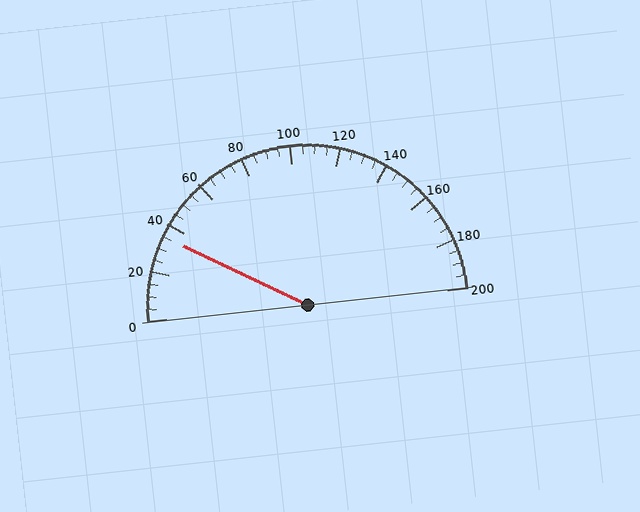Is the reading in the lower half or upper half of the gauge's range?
The reading is in the lower half of the range (0 to 200).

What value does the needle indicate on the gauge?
The needle indicates approximately 35.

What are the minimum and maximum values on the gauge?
The gauge ranges from 0 to 200.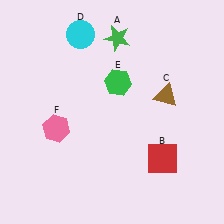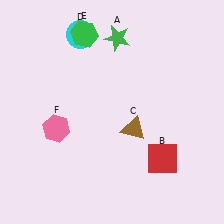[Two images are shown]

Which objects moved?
The objects that moved are: the brown triangle (C), the green hexagon (E).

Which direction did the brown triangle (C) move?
The brown triangle (C) moved down.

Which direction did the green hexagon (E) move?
The green hexagon (E) moved up.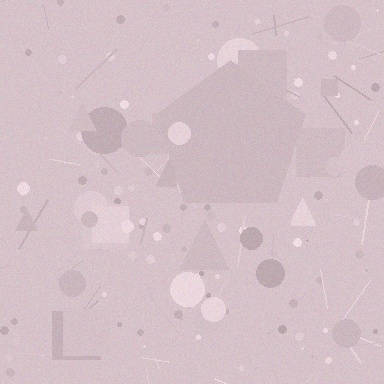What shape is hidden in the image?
A pentagon is hidden in the image.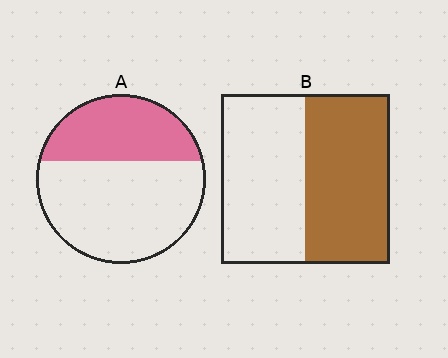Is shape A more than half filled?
No.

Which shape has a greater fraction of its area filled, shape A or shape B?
Shape B.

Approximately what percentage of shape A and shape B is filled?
A is approximately 35% and B is approximately 50%.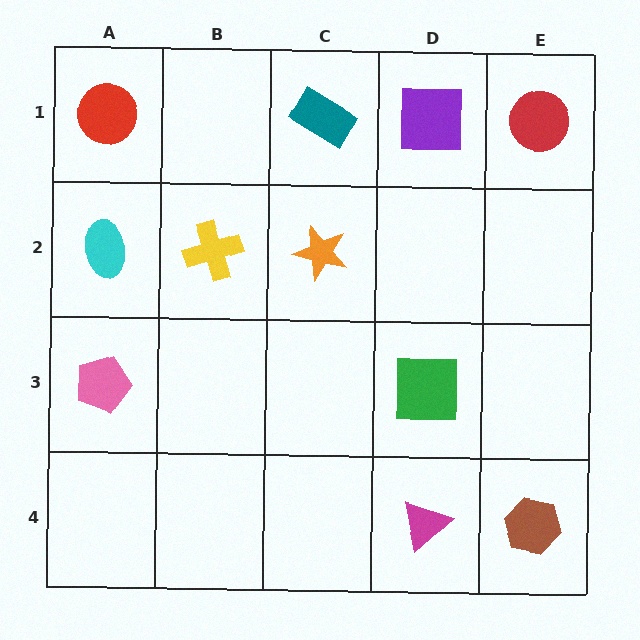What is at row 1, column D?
A purple square.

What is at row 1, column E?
A red circle.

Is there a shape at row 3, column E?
No, that cell is empty.